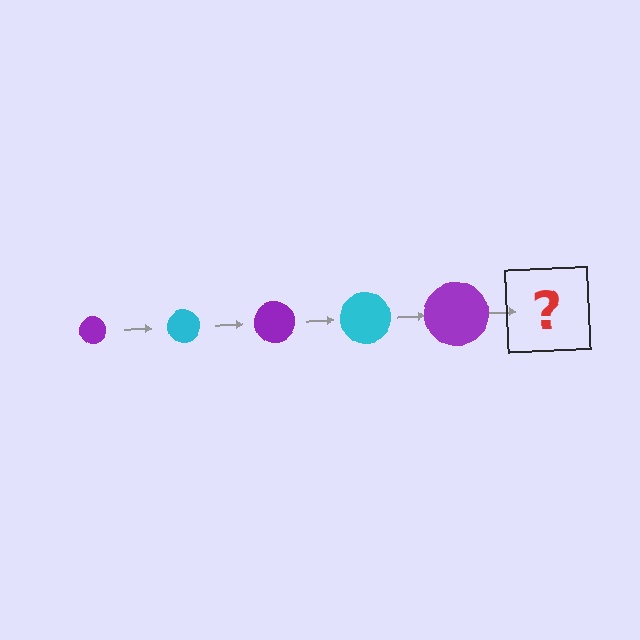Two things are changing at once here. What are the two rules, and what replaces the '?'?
The two rules are that the circle grows larger each step and the color cycles through purple and cyan. The '?' should be a cyan circle, larger than the previous one.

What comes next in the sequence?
The next element should be a cyan circle, larger than the previous one.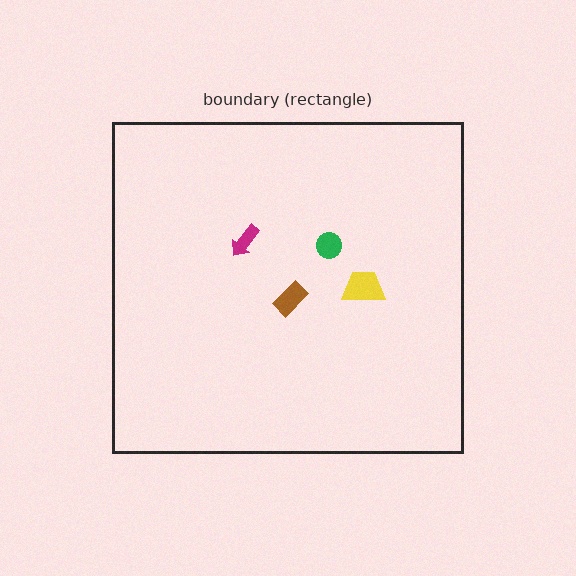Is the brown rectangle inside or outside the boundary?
Inside.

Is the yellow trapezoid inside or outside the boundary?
Inside.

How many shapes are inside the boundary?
4 inside, 0 outside.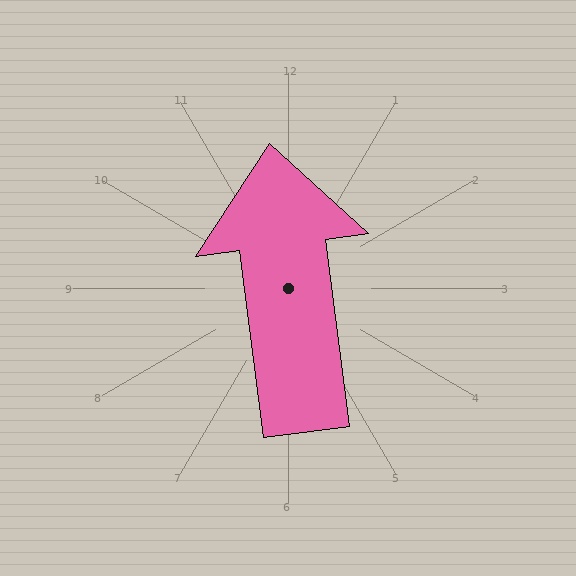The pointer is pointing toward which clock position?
Roughly 12 o'clock.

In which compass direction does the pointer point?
North.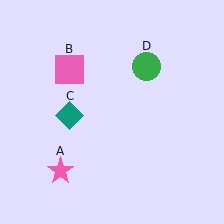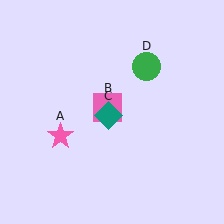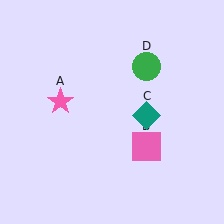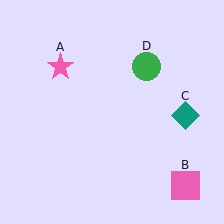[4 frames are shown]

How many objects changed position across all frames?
3 objects changed position: pink star (object A), pink square (object B), teal diamond (object C).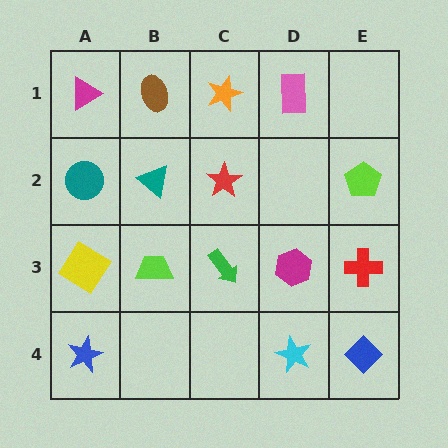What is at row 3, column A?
A yellow diamond.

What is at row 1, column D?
A pink rectangle.